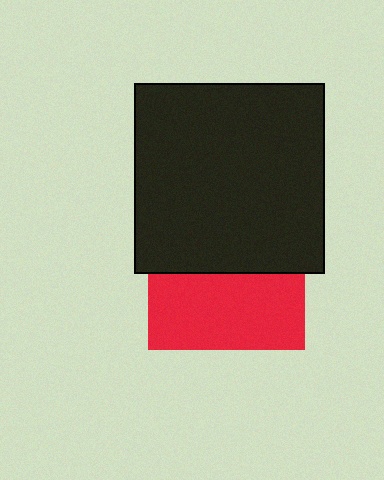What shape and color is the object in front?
The object in front is a black square.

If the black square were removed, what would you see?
You would see the complete red square.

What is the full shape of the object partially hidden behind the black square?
The partially hidden object is a red square.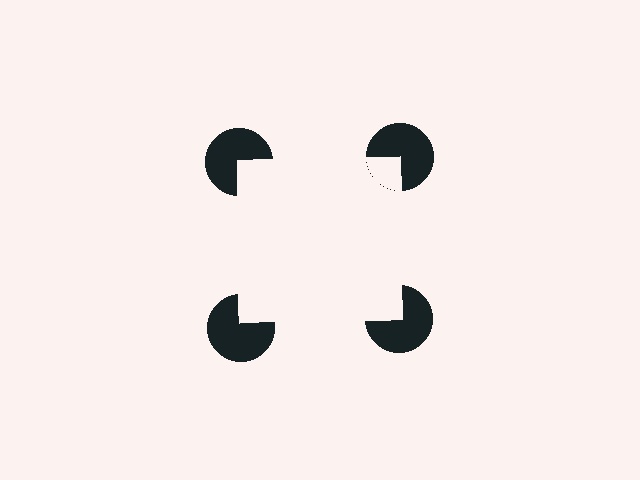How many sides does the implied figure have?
4 sides.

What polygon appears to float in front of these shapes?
An illusory square — its edges are inferred from the aligned wedge cuts in the pac-man discs, not physically drawn.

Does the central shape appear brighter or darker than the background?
It typically appears slightly brighter than the background, even though no actual brightness change is drawn.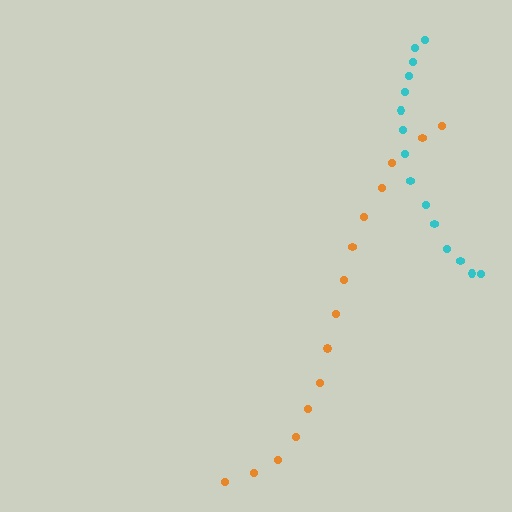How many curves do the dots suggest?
There are 2 distinct paths.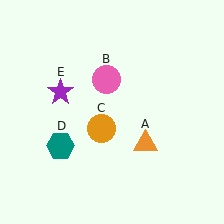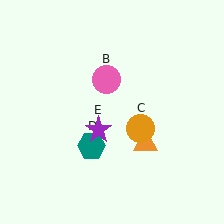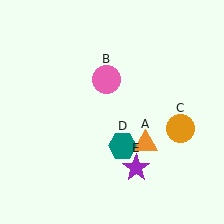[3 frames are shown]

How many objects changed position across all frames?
3 objects changed position: orange circle (object C), teal hexagon (object D), purple star (object E).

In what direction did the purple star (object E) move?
The purple star (object E) moved down and to the right.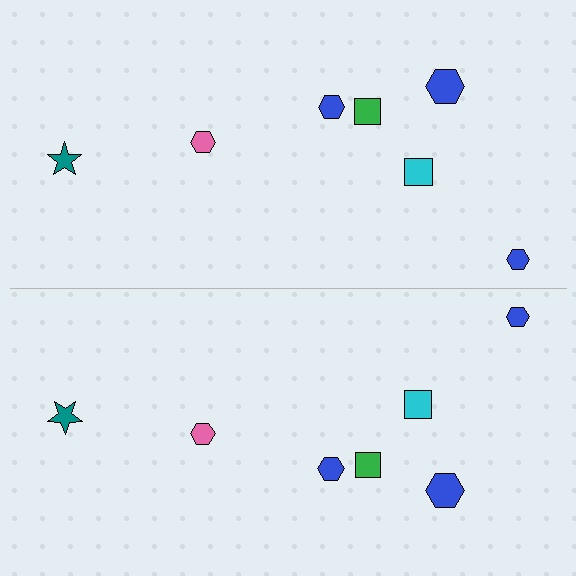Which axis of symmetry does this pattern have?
The pattern has a horizontal axis of symmetry running through the center of the image.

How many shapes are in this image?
There are 14 shapes in this image.